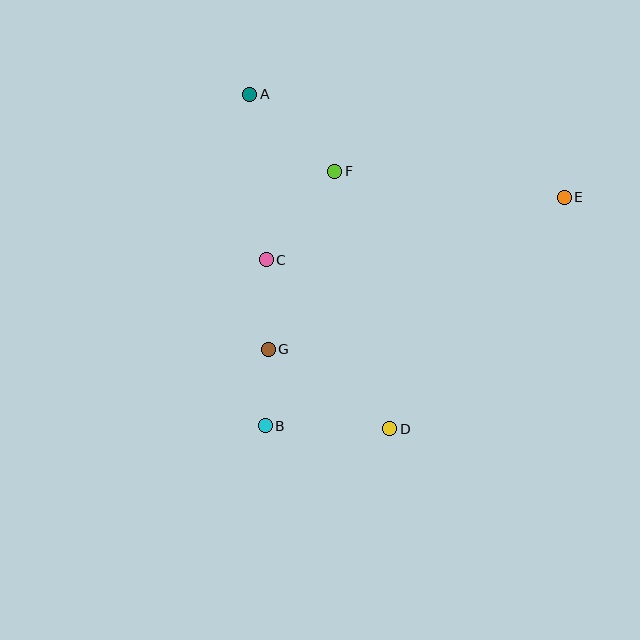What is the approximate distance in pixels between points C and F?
The distance between C and F is approximately 112 pixels.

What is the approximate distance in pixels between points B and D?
The distance between B and D is approximately 125 pixels.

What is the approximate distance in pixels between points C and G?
The distance between C and G is approximately 89 pixels.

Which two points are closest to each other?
Points B and G are closest to each other.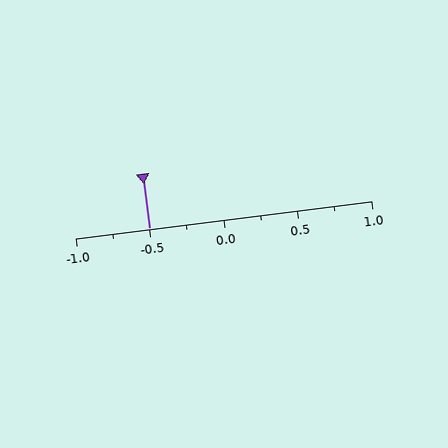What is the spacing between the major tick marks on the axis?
The major ticks are spaced 0.5 apart.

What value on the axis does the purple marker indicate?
The marker indicates approximately -0.5.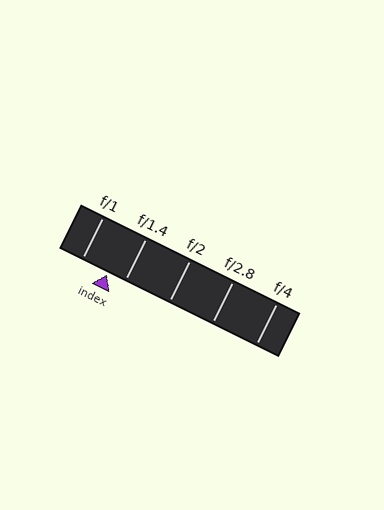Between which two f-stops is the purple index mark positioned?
The index mark is between f/1 and f/1.4.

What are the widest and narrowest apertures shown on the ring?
The widest aperture shown is f/1 and the narrowest is f/4.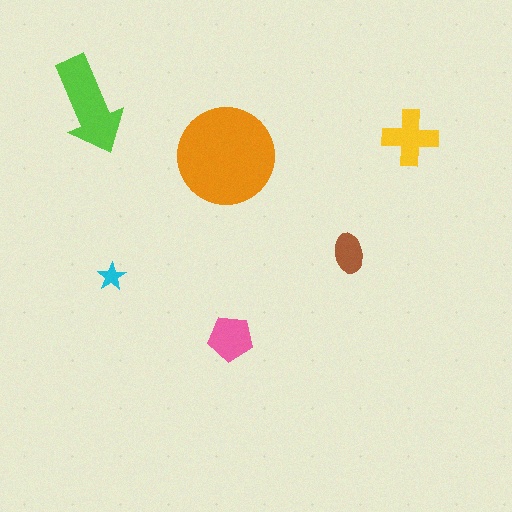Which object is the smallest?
The cyan star.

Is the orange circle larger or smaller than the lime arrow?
Larger.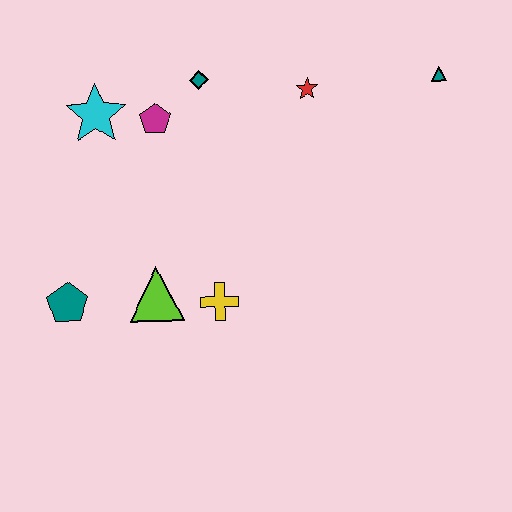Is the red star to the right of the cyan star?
Yes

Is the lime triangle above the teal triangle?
No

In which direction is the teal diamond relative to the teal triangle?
The teal diamond is to the left of the teal triangle.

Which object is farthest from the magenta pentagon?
The teal triangle is farthest from the magenta pentagon.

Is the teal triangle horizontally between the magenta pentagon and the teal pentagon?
No